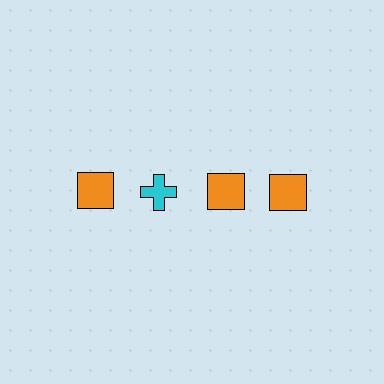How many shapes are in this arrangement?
There are 4 shapes arranged in a grid pattern.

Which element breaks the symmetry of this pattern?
The cyan cross in the top row, second from left column breaks the symmetry. All other shapes are orange squares.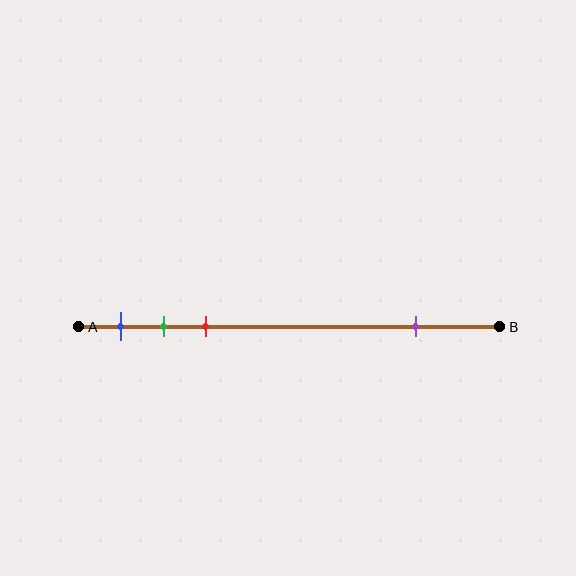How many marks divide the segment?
There are 4 marks dividing the segment.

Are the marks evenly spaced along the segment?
No, the marks are not evenly spaced.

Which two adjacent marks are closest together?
The green and red marks are the closest adjacent pair.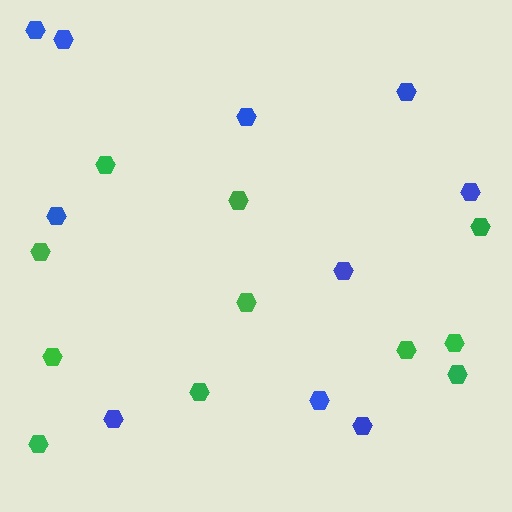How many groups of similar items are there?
There are 2 groups: one group of blue hexagons (10) and one group of green hexagons (11).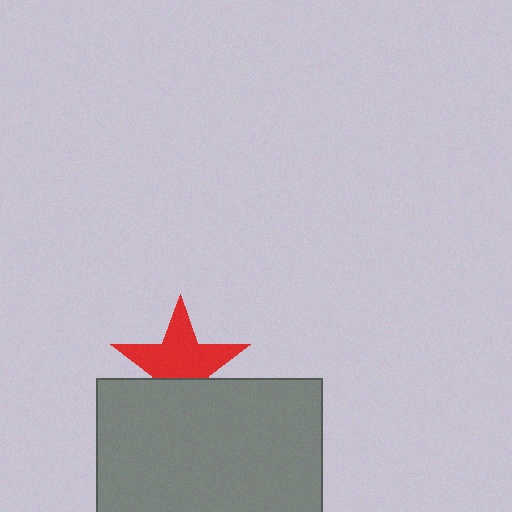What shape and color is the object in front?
The object in front is a gray rectangle.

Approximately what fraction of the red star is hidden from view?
Roughly 36% of the red star is hidden behind the gray rectangle.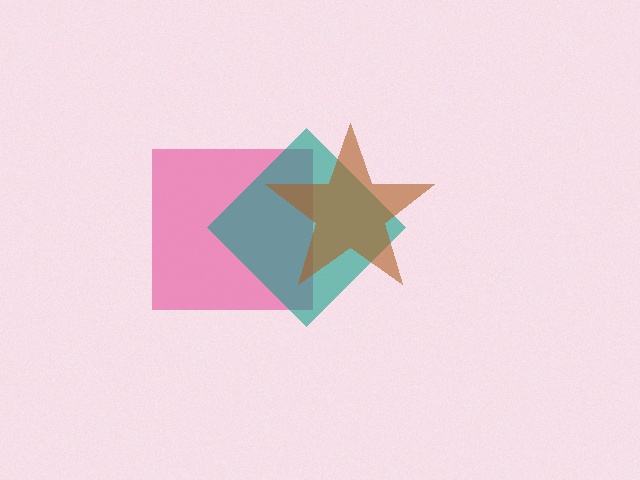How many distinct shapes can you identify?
There are 3 distinct shapes: a pink square, a teal diamond, a brown star.